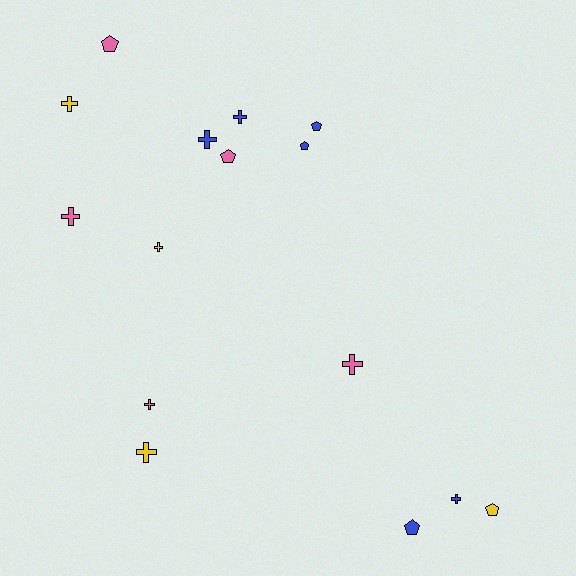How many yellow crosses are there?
There are 3 yellow crosses.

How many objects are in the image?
There are 15 objects.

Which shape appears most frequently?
Cross, with 9 objects.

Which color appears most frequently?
Blue, with 6 objects.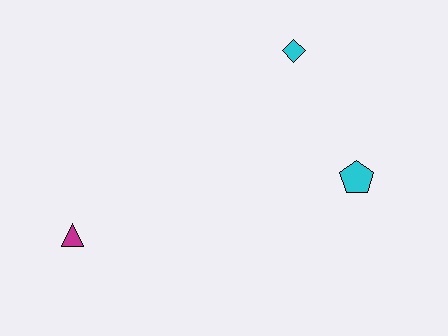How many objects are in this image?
There are 3 objects.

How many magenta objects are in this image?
There is 1 magenta object.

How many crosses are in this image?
There are no crosses.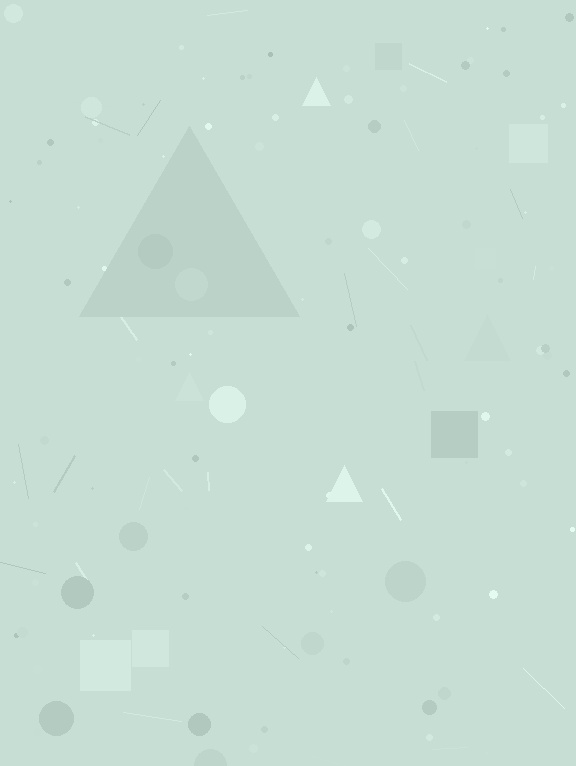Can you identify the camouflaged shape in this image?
The camouflaged shape is a triangle.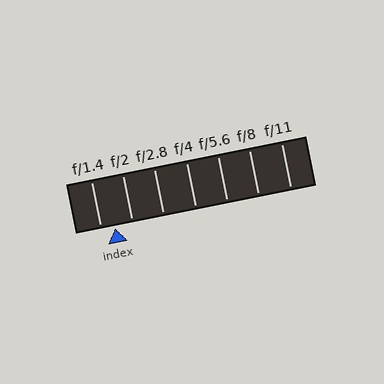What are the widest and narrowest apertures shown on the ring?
The widest aperture shown is f/1.4 and the narrowest is f/11.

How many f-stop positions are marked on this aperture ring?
There are 7 f-stop positions marked.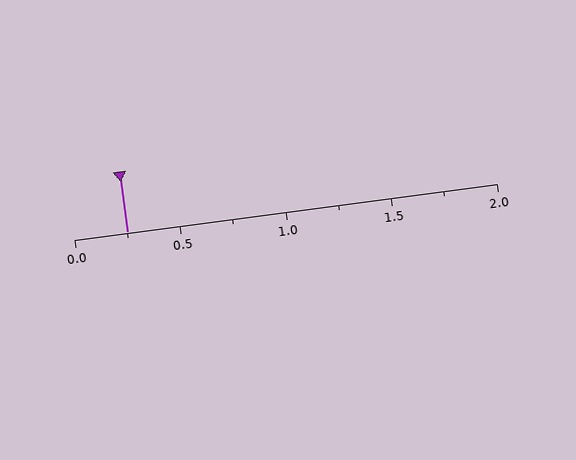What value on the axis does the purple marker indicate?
The marker indicates approximately 0.25.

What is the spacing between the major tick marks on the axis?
The major ticks are spaced 0.5 apart.